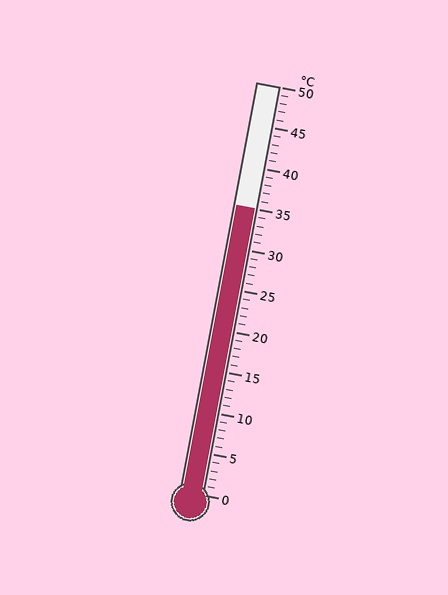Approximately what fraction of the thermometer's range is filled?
The thermometer is filled to approximately 70% of its range.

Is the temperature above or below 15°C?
The temperature is above 15°C.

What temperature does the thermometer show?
The thermometer shows approximately 35°C.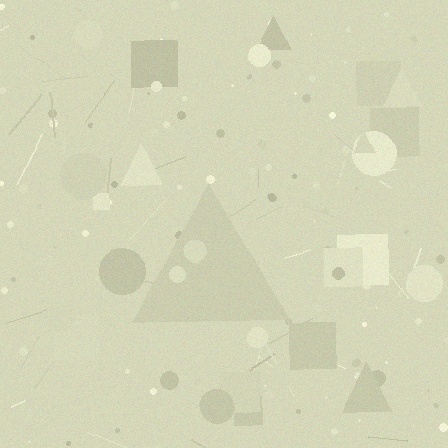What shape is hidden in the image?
A triangle is hidden in the image.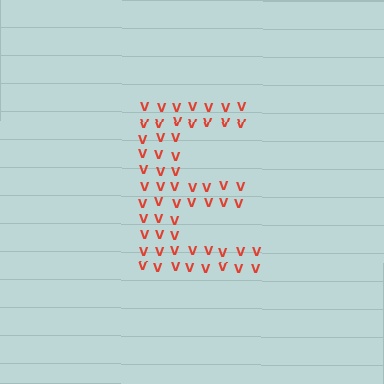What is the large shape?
The large shape is the letter E.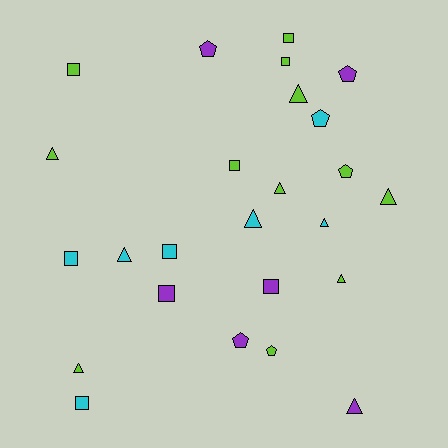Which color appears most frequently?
Lime, with 12 objects.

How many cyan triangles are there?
There are 3 cyan triangles.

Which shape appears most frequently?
Triangle, with 10 objects.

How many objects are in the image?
There are 25 objects.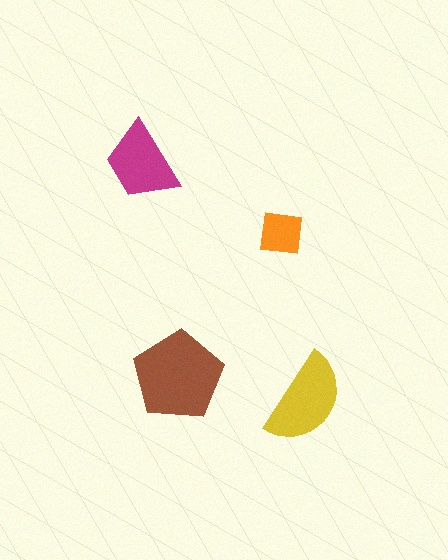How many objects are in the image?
There are 4 objects in the image.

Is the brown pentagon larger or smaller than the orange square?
Larger.